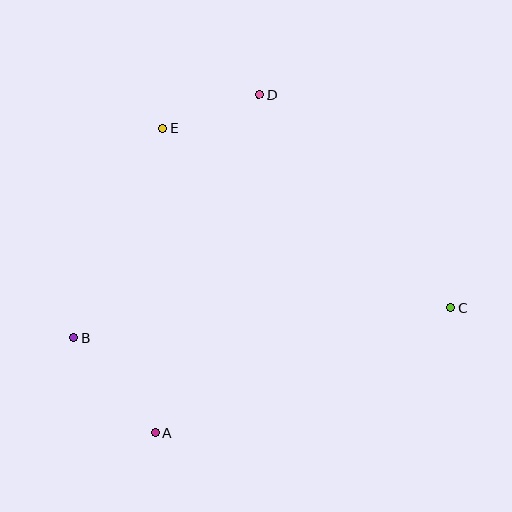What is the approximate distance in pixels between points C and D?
The distance between C and D is approximately 286 pixels.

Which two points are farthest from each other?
Points B and C are farthest from each other.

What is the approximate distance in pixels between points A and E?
The distance between A and E is approximately 305 pixels.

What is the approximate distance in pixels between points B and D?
The distance between B and D is approximately 306 pixels.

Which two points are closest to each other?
Points D and E are closest to each other.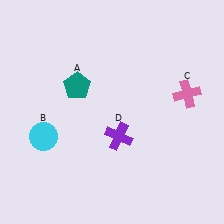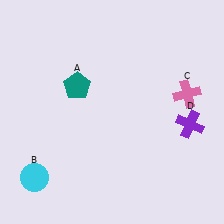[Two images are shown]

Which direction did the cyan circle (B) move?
The cyan circle (B) moved down.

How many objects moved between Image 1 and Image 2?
2 objects moved between the two images.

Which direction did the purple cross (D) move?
The purple cross (D) moved right.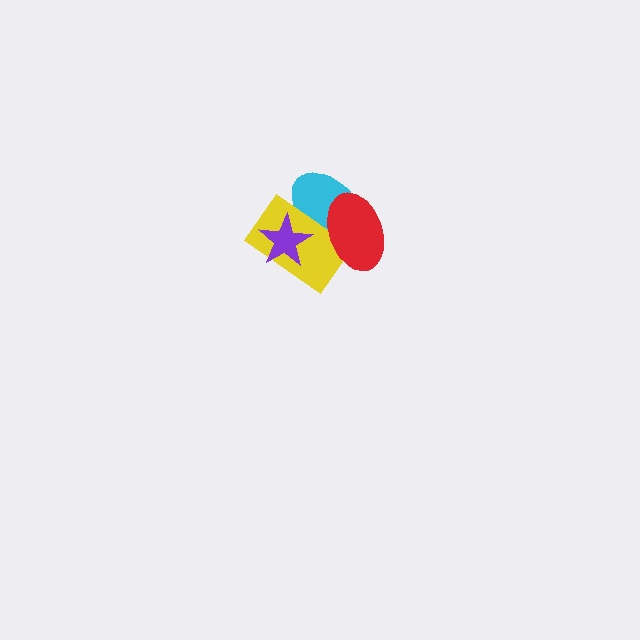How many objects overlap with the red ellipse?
2 objects overlap with the red ellipse.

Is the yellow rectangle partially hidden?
Yes, it is partially covered by another shape.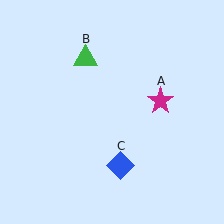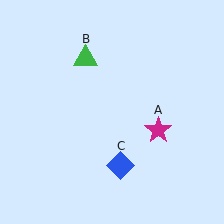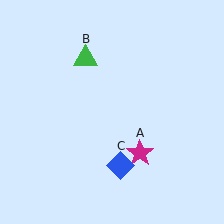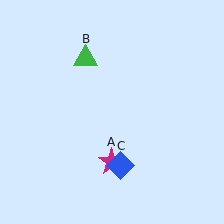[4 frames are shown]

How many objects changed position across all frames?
1 object changed position: magenta star (object A).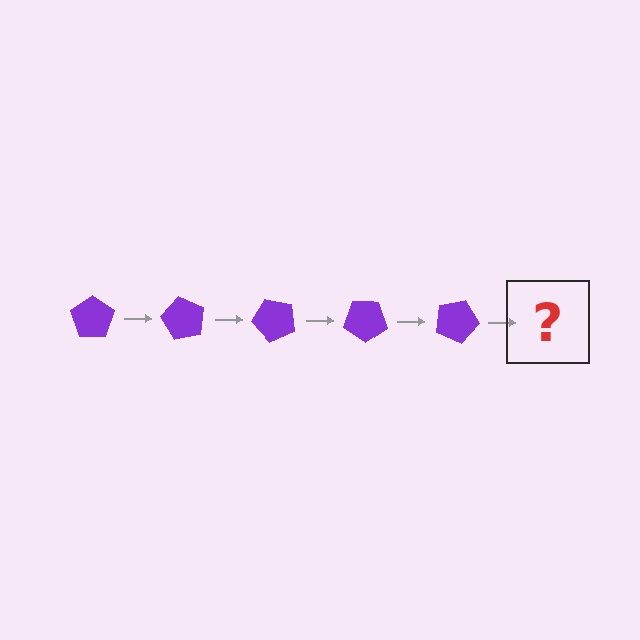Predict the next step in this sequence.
The next step is a purple pentagon rotated 300 degrees.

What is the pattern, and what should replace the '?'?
The pattern is that the pentagon rotates 60 degrees each step. The '?' should be a purple pentagon rotated 300 degrees.